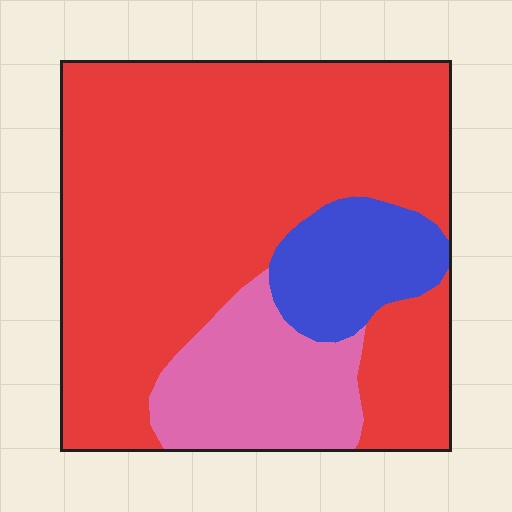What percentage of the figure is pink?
Pink covers about 15% of the figure.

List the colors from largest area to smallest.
From largest to smallest: red, pink, blue.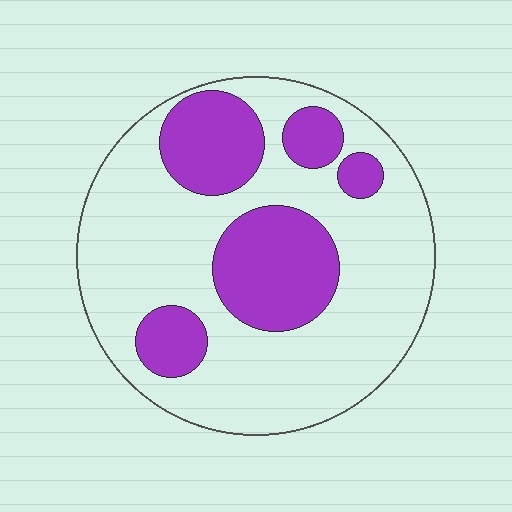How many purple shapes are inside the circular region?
5.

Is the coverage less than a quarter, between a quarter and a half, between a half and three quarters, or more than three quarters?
Between a quarter and a half.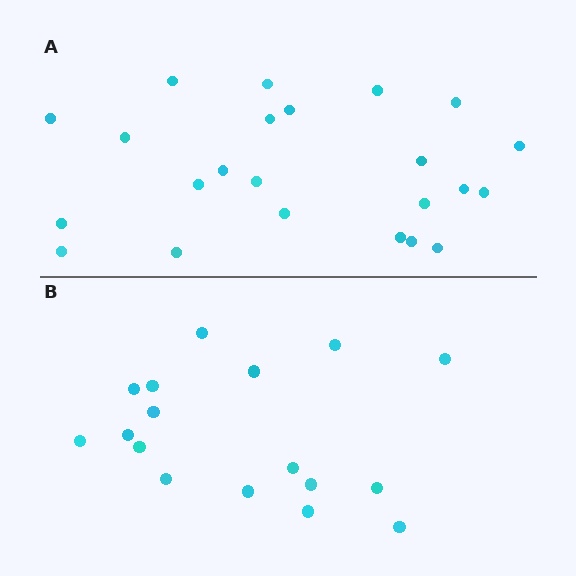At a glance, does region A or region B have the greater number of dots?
Region A (the top region) has more dots.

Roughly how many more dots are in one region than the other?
Region A has about 6 more dots than region B.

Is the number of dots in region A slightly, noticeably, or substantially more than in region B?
Region A has noticeably more, but not dramatically so. The ratio is roughly 1.4 to 1.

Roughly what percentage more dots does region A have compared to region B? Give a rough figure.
About 35% more.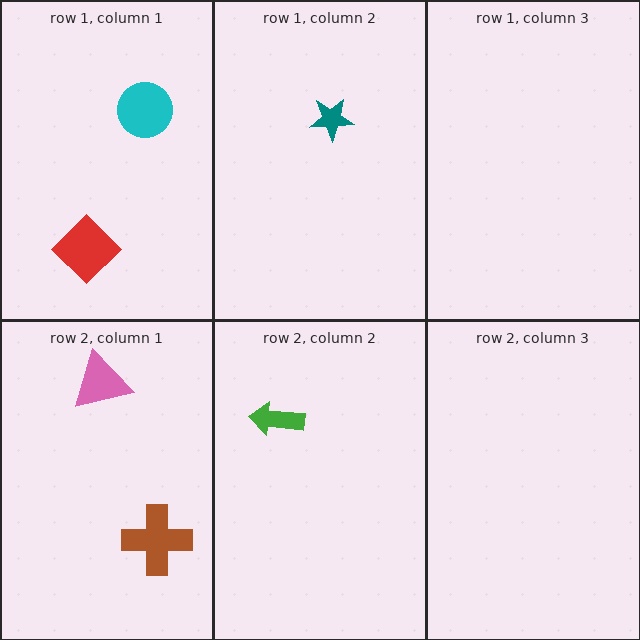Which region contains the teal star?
The row 1, column 2 region.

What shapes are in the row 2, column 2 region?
The green arrow.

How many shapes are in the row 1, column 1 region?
2.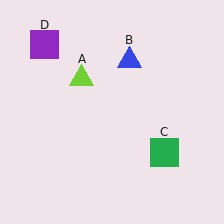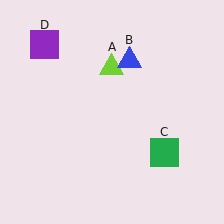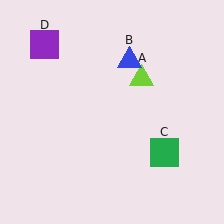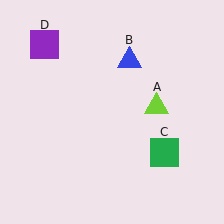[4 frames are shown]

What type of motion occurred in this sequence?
The lime triangle (object A) rotated clockwise around the center of the scene.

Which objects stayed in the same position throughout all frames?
Blue triangle (object B) and green square (object C) and purple square (object D) remained stationary.